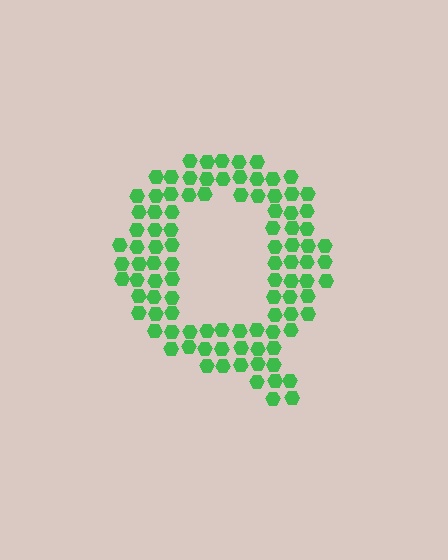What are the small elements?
The small elements are hexagons.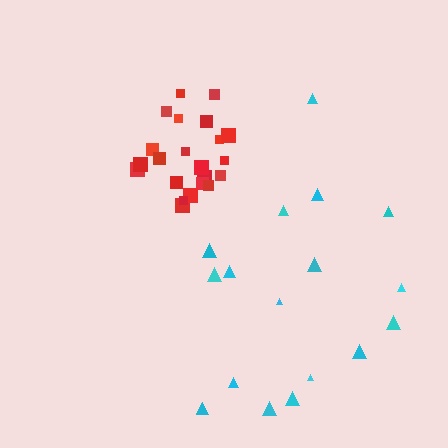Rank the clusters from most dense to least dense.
red, cyan.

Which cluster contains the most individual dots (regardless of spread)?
Red (22).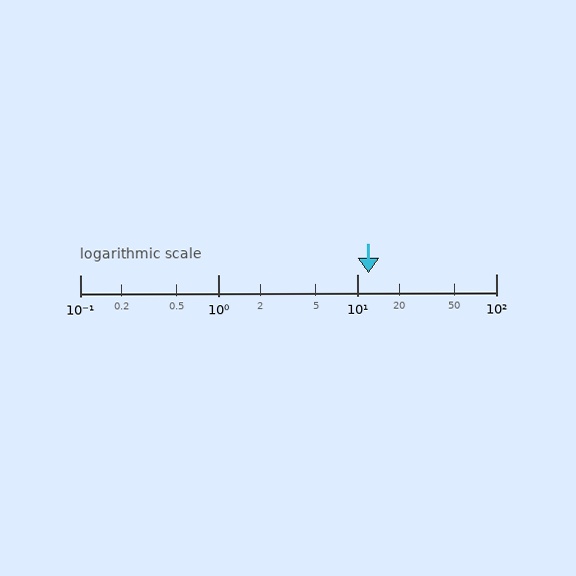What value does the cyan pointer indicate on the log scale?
The pointer indicates approximately 12.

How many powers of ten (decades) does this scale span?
The scale spans 3 decades, from 0.1 to 100.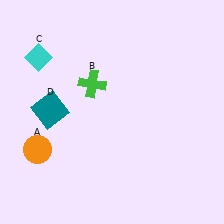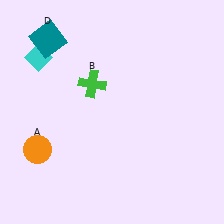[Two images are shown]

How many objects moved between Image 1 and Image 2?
1 object moved between the two images.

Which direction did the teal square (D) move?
The teal square (D) moved up.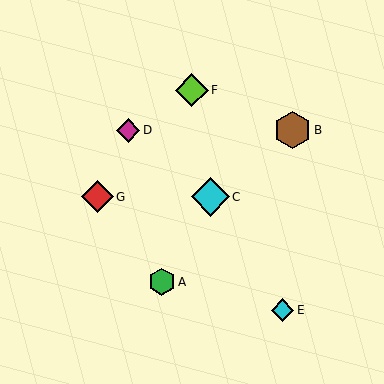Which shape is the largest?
The cyan diamond (labeled C) is the largest.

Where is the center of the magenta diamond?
The center of the magenta diamond is at (128, 130).